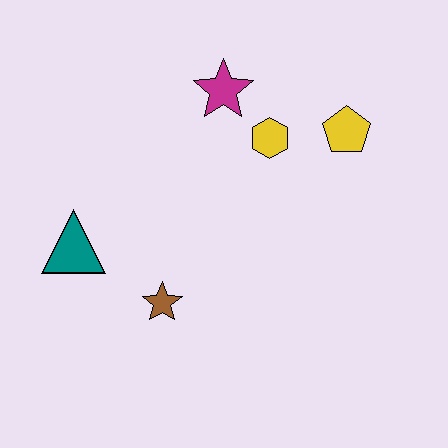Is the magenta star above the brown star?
Yes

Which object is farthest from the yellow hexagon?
The teal triangle is farthest from the yellow hexagon.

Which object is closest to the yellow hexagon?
The magenta star is closest to the yellow hexagon.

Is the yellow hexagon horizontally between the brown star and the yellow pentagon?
Yes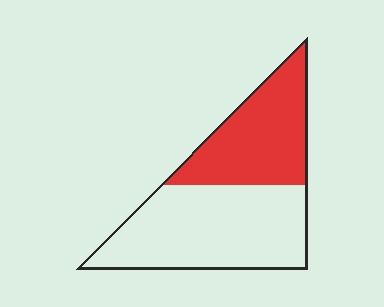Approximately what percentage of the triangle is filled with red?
Approximately 40%.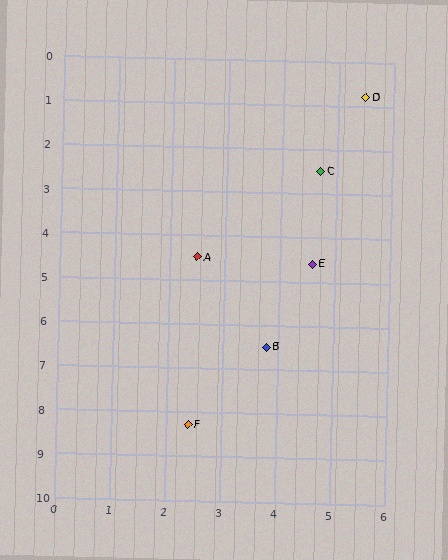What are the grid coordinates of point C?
Point C is at approximately (4.7, 2.5).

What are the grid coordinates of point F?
Point F is at approximately (2.4, 8.3).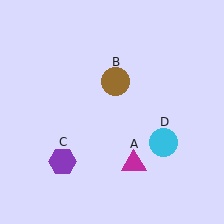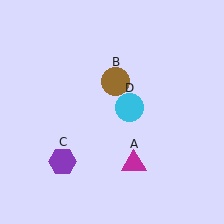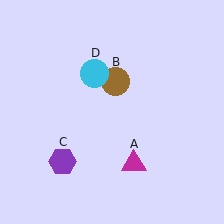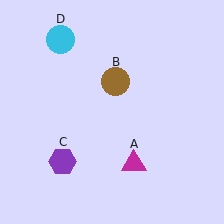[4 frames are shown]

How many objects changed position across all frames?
1 object changed position: cyan circle (object D).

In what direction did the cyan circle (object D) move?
The cyan circle (object D) moved up and to the left.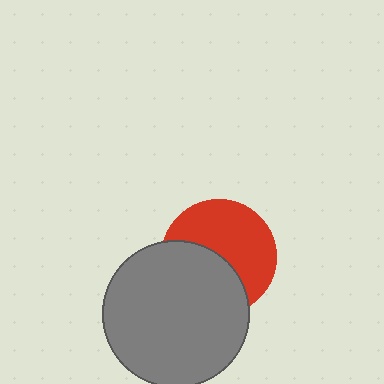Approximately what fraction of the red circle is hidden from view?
Roughly 44% of the red circle is hidden behind the gray circle.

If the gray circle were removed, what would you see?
You would see the complete red circle.